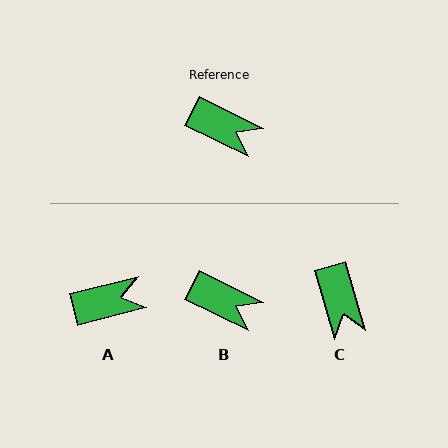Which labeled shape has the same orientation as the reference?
B.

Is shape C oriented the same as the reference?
No, it is off by about 48 degrees.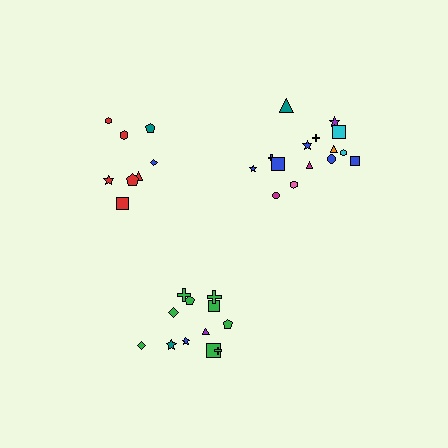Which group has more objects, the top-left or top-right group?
The top-right group.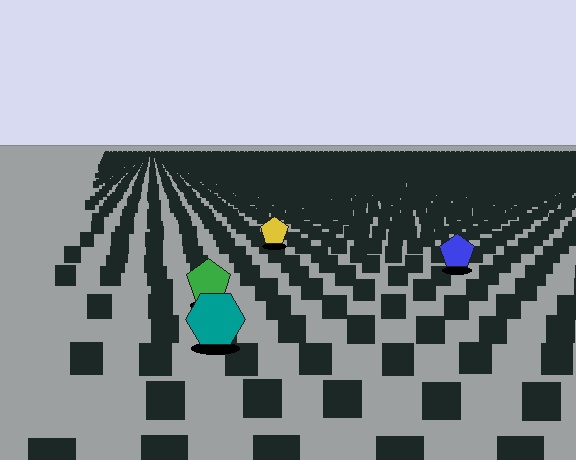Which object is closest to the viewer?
The teal hexagon is closest. The texture marks near it are larger and more spread out.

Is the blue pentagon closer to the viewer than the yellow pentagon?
Yes. The blue pentagon is closer — you can tell from the texture gradient: the ground texture is coarser near it.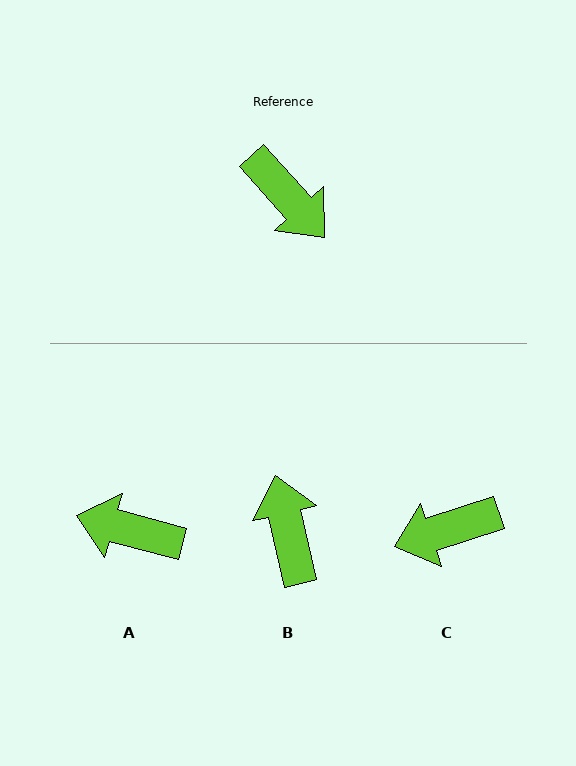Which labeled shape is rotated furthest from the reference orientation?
B, about 152 degrees away.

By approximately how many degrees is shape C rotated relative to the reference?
Approximately 113 degrees clockwise.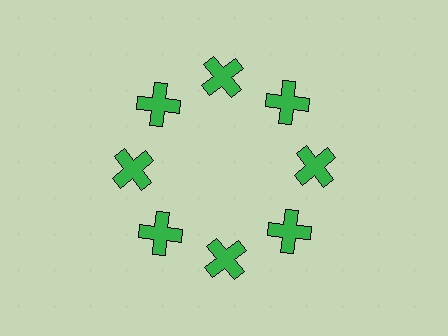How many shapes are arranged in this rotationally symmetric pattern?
There are 8 shapes, arranged in 8 groups of 1.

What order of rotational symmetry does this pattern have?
This pattern has 8-fold rotational symmetry.